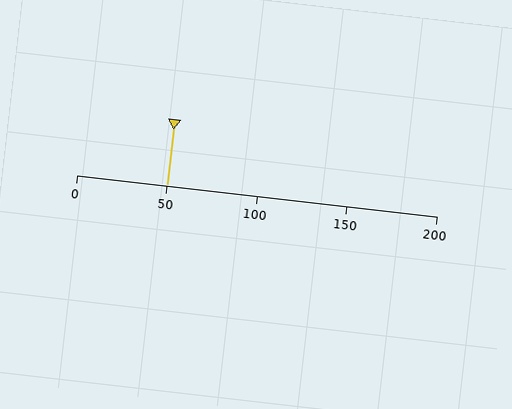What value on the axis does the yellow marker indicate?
The marker indicates approximately 50.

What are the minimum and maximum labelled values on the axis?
The axis runs from 0 to 200.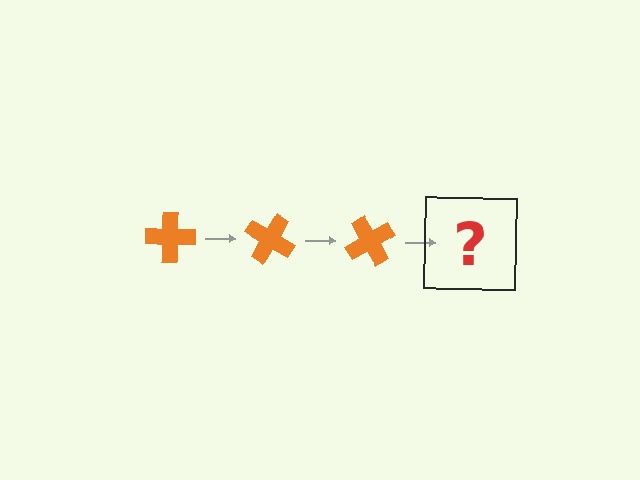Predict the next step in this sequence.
The next step is an orange cross rotated 90 degrees.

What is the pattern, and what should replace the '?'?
The pattern is that the cross rotates 30 degrees each step. The '?' should be an orange cross rotated 90 degrees.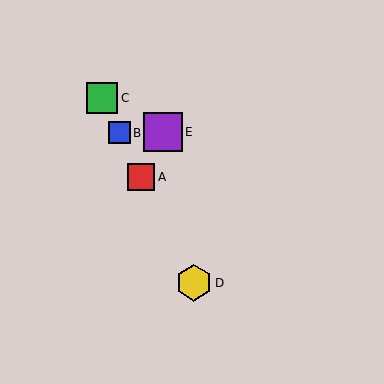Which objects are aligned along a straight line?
Objects A, B, C, D are aligned along a straight line.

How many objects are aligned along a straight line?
4 objects (A, B, C, D) are aligned along a straight line.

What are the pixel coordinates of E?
Object E is at (163, 132).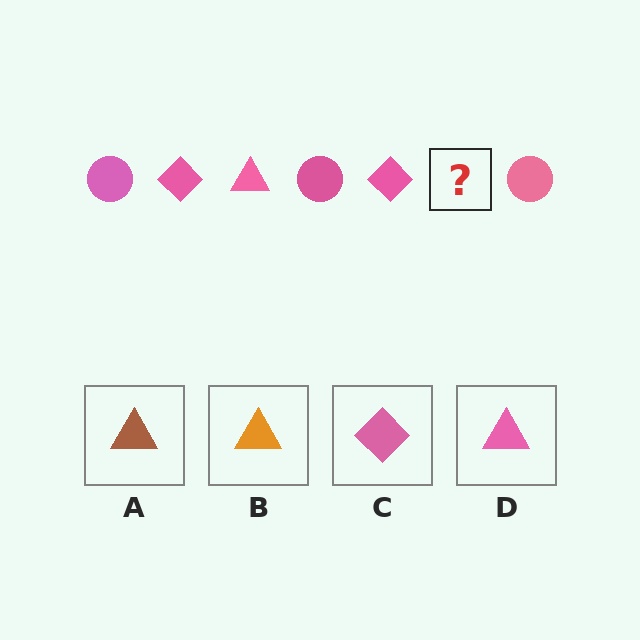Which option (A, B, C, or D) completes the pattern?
D.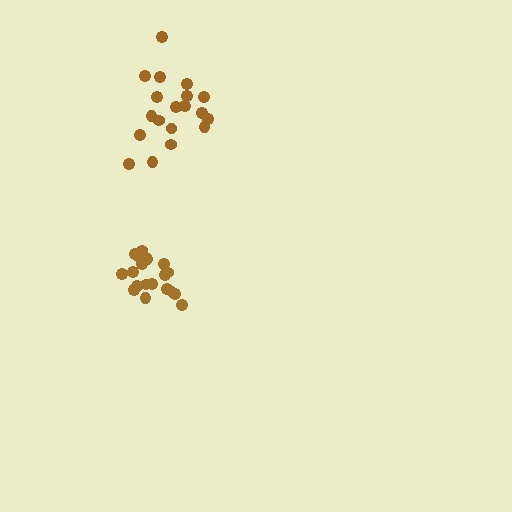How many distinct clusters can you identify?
There are 2 distinct clusters.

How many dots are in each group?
Group 1: 19 dots, Group 2: 20 dots (39 total).